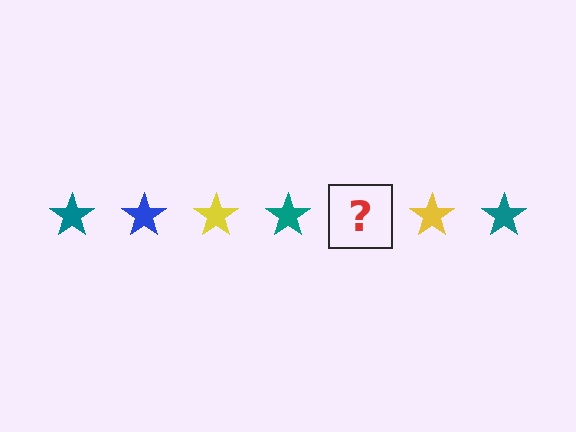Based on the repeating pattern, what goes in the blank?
The blank should be a blue star.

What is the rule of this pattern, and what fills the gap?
The rule is that the pattern cycles through teal, blue, yellow stars. The gap should be filled with a blue star.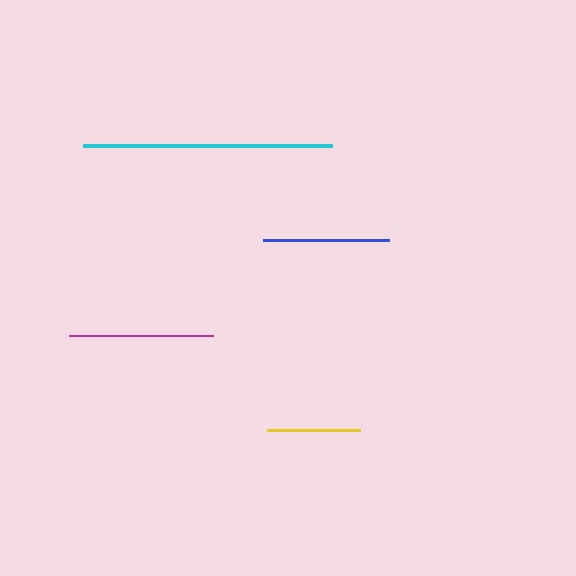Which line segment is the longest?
The cyan line is the longest at approximately 249 pixels.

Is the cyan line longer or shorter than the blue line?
The cyan line is longer than the blue line.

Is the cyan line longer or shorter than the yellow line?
The cyan line is longer than the yellow line.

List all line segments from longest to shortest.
From longest to shortest: cyan, magenta, blue, yellow.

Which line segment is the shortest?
The yellow line is the shortest at approximately 93 pixels.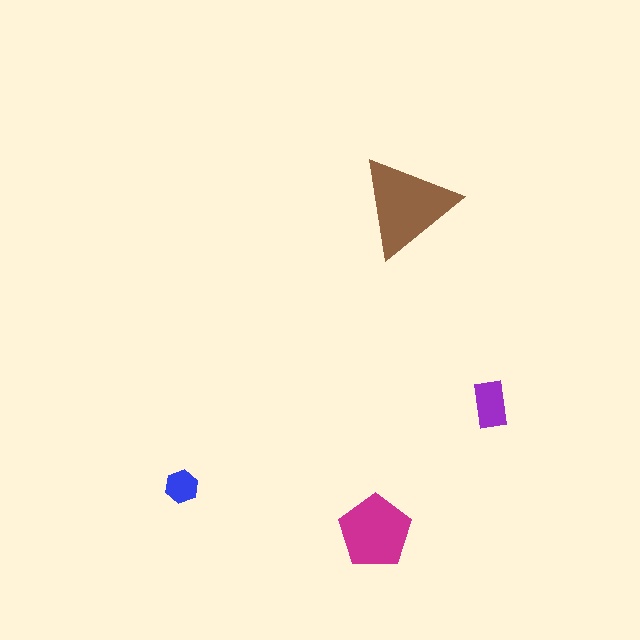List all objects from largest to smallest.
The brown triangle, the magenta pentagon, the purple rectangle, the blue hexagon.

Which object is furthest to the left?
The blue hexagon is leftmost.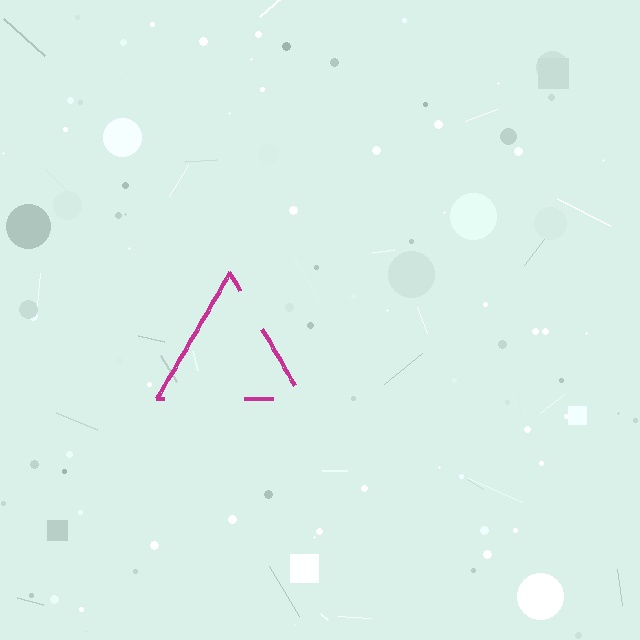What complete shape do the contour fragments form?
The contour fragments form a triangle.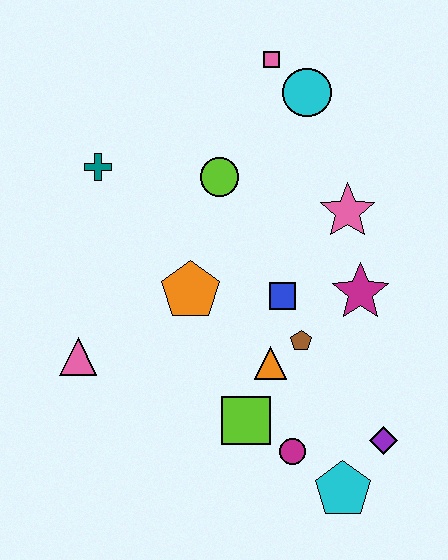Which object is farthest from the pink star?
The pink triangle is farthest from the pink star.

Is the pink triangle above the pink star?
No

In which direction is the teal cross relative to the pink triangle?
The teal cross is above the pink triangle.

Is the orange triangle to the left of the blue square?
Yes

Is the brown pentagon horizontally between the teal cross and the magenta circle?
No